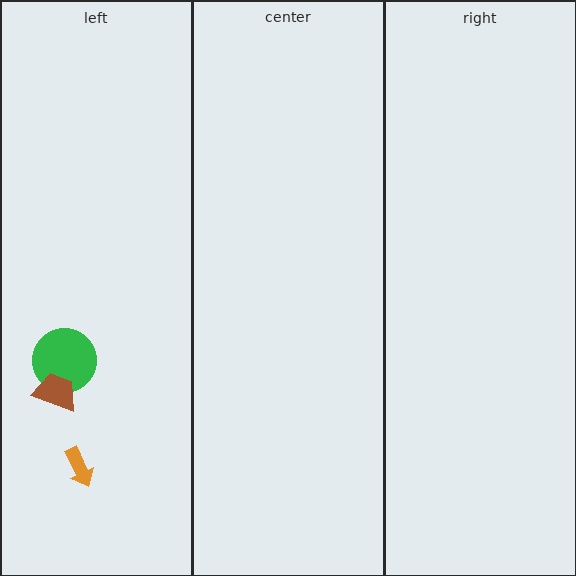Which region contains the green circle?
The left region.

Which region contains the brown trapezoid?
The left region.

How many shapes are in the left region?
3.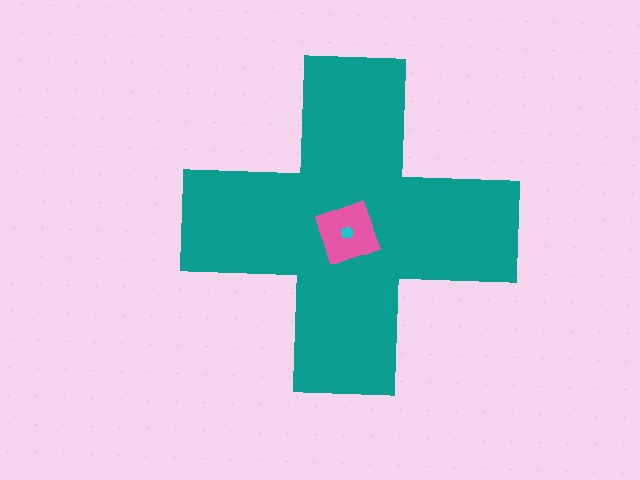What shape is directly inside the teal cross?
The pink square.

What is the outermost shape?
The teal cross.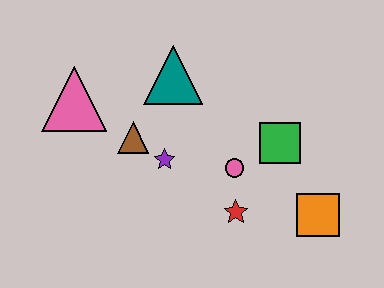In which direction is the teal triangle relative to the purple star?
The teal triangle is above the purple star.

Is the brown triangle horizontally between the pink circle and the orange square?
No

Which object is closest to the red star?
The pink circle is closest to the red star.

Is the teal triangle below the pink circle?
No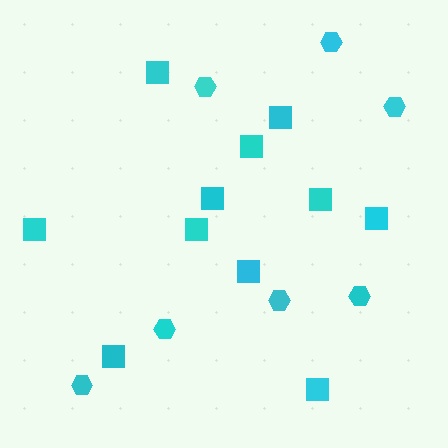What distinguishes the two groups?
There are 2 groups: one group of squares (11) and one group of hexagons (7).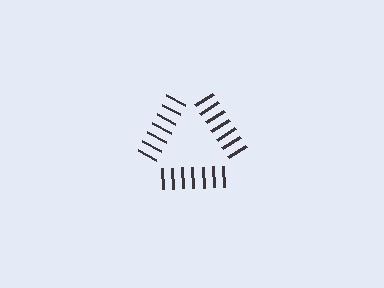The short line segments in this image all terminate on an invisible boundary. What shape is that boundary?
An illusory triangle — the line segments terminate on its edges but no continuous stroke is drawn.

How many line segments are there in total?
21 — 7 along each of the 3 edges.